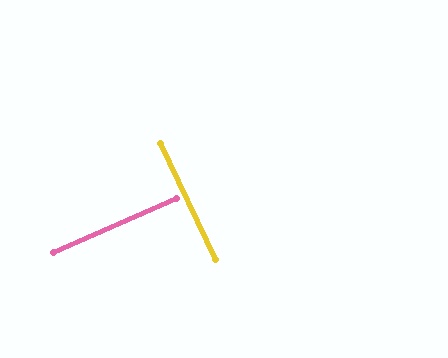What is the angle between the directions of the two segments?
Approximately 88 degrees.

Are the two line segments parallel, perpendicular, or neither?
Perpendicular — they meet at approximately 88°.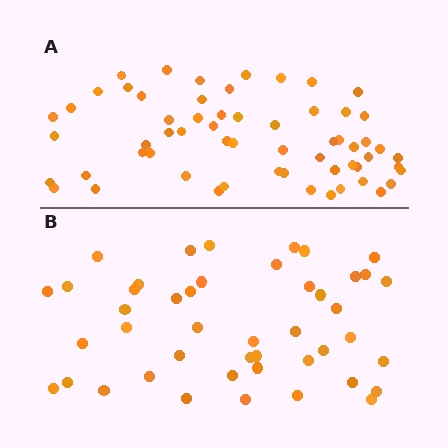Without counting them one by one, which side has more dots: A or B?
Region A (the top region) has more dots.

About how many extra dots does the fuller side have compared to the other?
Region A has approximately 15 more dots than region B.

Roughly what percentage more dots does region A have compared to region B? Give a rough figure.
About 35% more.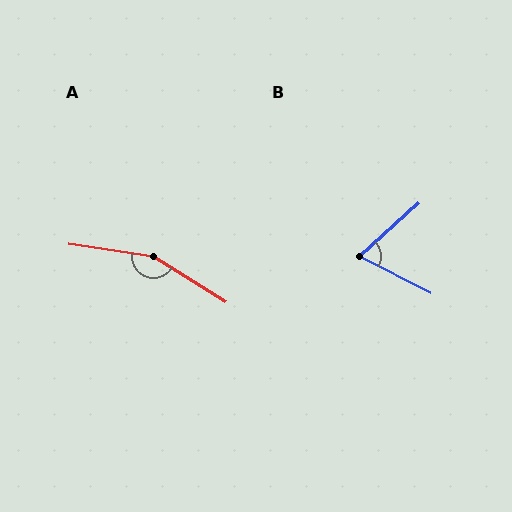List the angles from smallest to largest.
B (69°), A (157°).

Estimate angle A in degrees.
Approximately 157 degrees.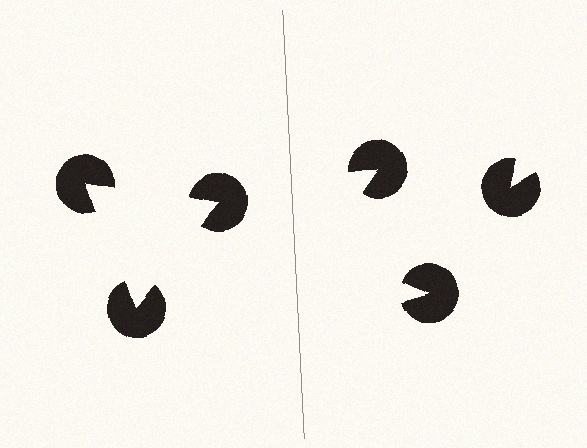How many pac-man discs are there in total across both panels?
6 — 3 on each side.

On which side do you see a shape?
An illusory triangle appears on the left side. On the right side the wedge cuts are rotated, so no coherent shape forms.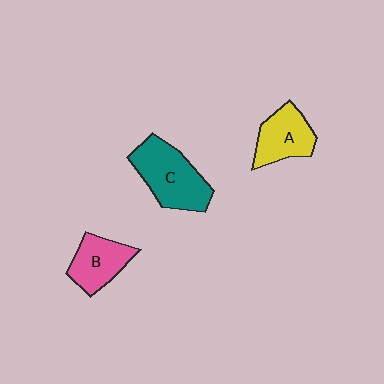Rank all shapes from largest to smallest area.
From largest to smallest: C (teal), A (yellow), B (pink).